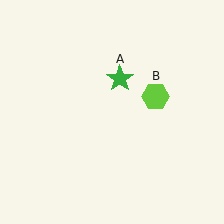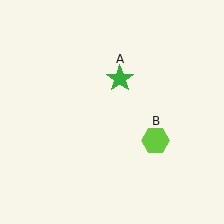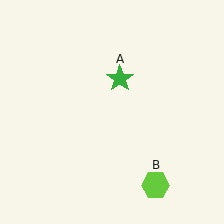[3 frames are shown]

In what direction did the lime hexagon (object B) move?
The lime hexagon (object B) moved down.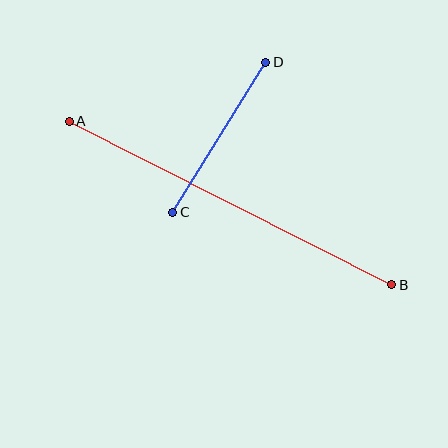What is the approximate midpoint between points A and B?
The midpoint is at approximately (230, 203) pixels.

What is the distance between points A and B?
The distance is approximately 361 pixels.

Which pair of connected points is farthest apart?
Points A and B are farthest apart.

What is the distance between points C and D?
The distance is approximately 177 pixels.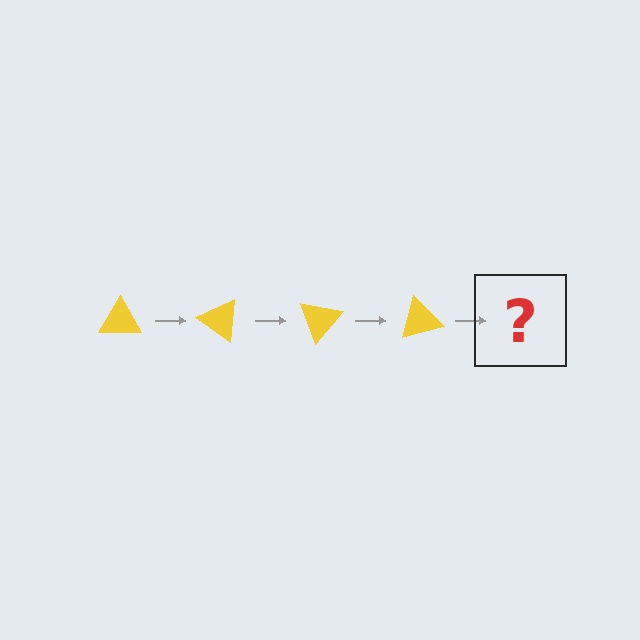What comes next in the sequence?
The next element should be a yellow triangle rotated 140 degrees.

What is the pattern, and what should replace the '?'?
The pattern is that the triangle rotates 35 degrees each step. The '?' should be a yellow triangle rotated 140 degrees.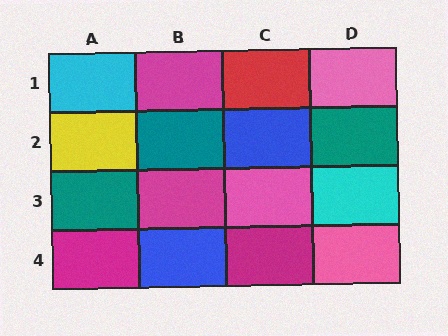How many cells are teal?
3 cells are teal.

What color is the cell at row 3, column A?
Teal.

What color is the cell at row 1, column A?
Cyan.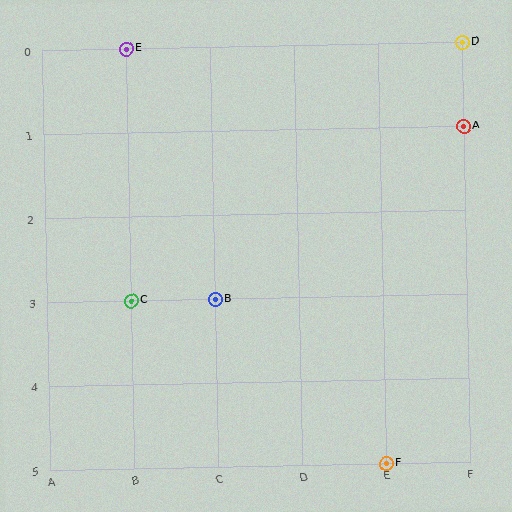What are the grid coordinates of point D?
Point D is at grid coordinates (F, 0).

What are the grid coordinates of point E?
Point E is at grid coordinates (B, 0).